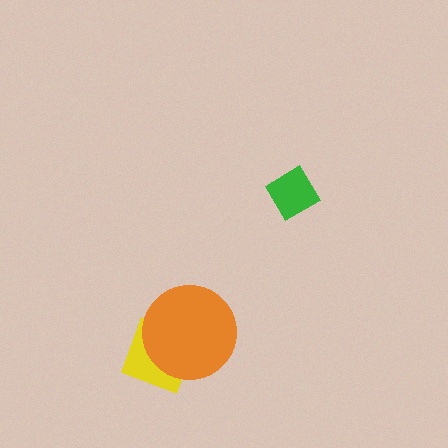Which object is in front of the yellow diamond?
The orange circle is in front of the yellow diamond.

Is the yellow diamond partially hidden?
Yes, it is partially covered by another shape.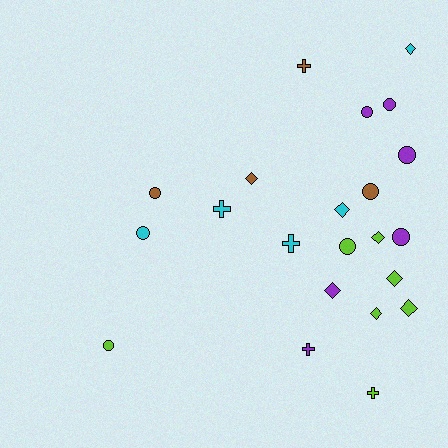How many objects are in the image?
There are 22 objects.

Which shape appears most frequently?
Circle, with 9 objects.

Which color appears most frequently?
Lime, with 7 objects.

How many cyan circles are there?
There is 1 cyan circle.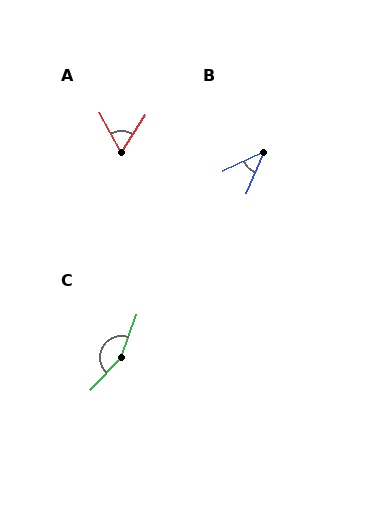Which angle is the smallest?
B, at approximately 42 degrees.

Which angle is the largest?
C, at approximately 156 degrees.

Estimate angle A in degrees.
Approximately 61 degrees.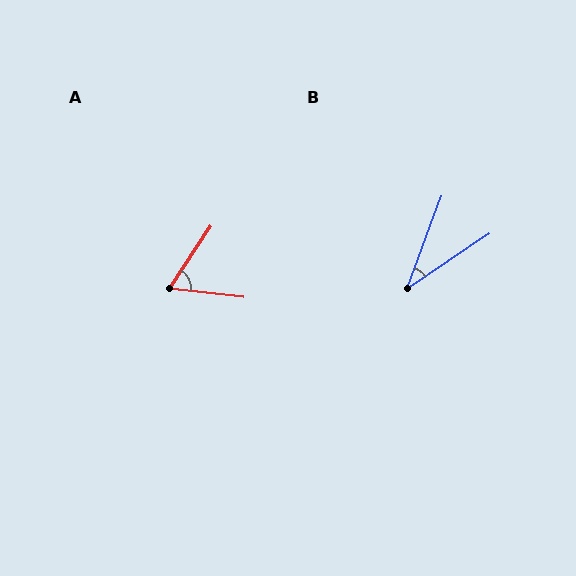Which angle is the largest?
A, at approximately 63 degrees.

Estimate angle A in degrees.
Approximately 63 degrees.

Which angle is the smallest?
B, at approximately 36 degrees.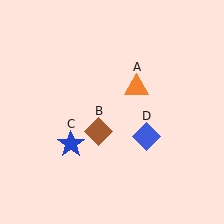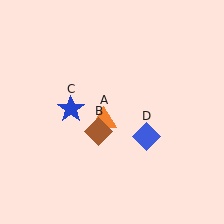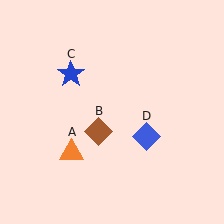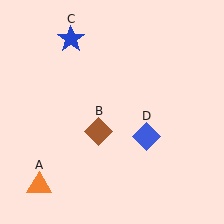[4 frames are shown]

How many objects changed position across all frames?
2 objects changed position: orange triangle (object A), blue star (object C).